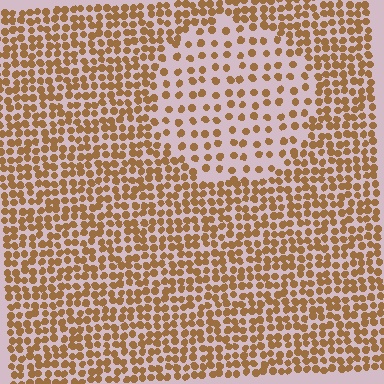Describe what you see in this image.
The image contains small brown elements arranged at two different densities. A circle-shaped region is visible where the elements are less densely packed than the surrounding area.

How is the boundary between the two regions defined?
The boundary is defined by a change in element density (approximately 2.2x ratio). All elements are the same color, size, and shape.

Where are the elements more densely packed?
The elements are more densely packed outside the circle boundary.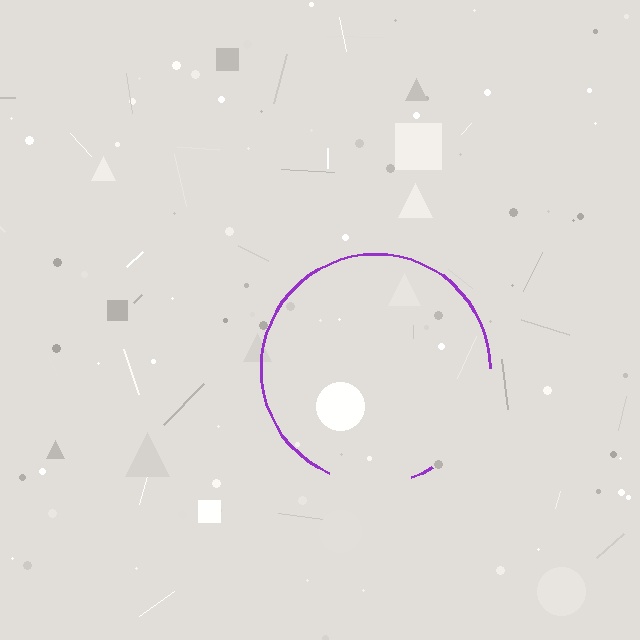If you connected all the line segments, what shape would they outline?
They would outline a circle.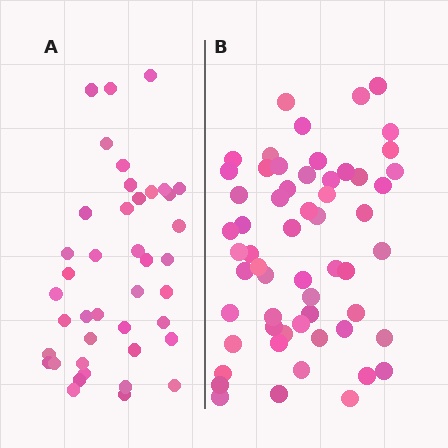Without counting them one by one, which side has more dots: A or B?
Region B (the right region) has more dots.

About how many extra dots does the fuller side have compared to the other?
Region B has approximately 15 more dots than region A.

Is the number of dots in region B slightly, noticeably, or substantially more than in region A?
Region B has noticeably more, but not dramatically so. The ratio is roughly 1.4 to 1.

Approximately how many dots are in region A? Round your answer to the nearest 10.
About 40 dots. (The exact count is 41, which rounds to 40.)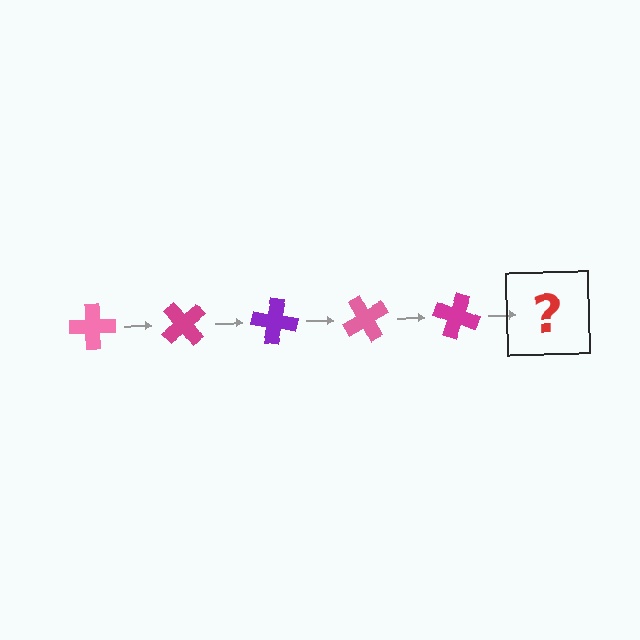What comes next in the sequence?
The next element should be a purple cross, rotated 250 degrees from the start.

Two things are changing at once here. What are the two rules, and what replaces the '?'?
The two rules are that it rotates 50 degrees each step and the color cycles through pink, magenta, and purple. The '?' should be a purple cross, rotated 250 degrees from the start.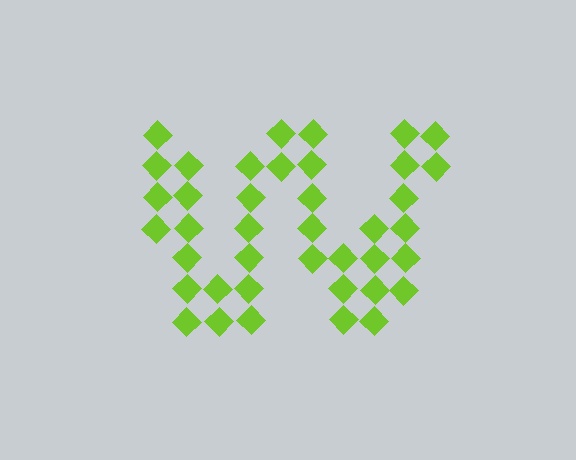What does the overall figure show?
The overall figure shows the letter W.